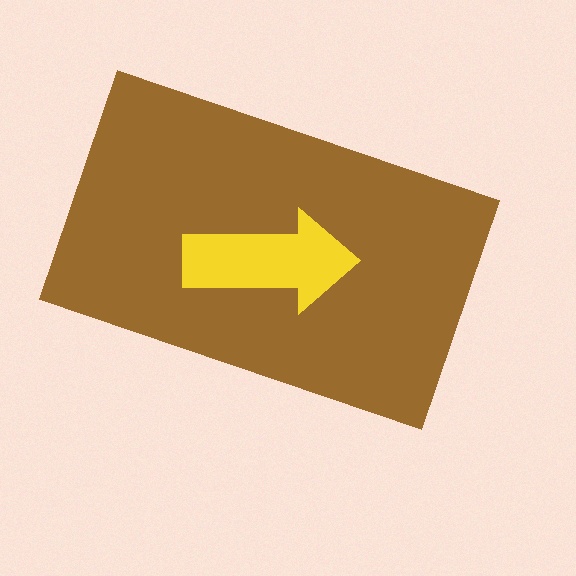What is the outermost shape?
The brown rectangle.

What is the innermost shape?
The yellow arrow.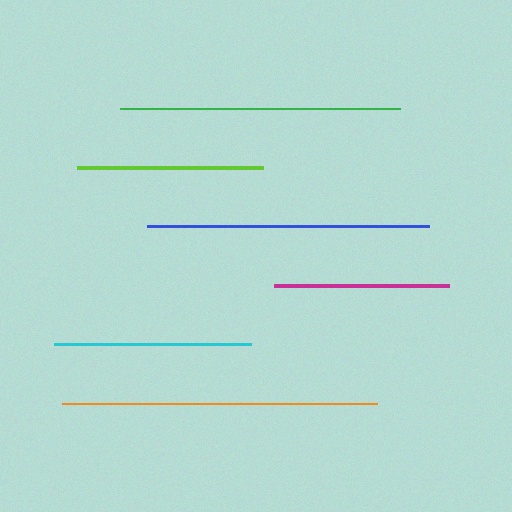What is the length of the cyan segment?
The cyan segment is approximately 197 pixels long.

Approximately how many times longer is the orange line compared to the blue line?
The orange line is approximately 1.1 times the length of the blue line.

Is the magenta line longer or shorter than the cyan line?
The cyan line is longer than the magenta line.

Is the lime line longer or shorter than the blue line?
The blue line is longer than the lime line.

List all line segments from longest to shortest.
From longest to shortest: orange, blue, green, cyan, lime, magenta.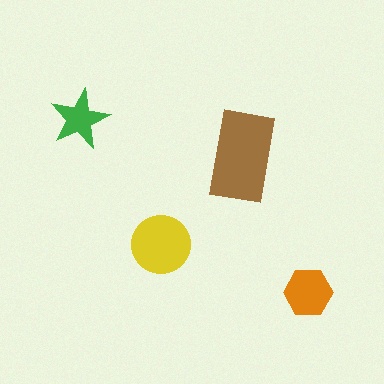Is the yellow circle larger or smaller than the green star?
Larger.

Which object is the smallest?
The green star.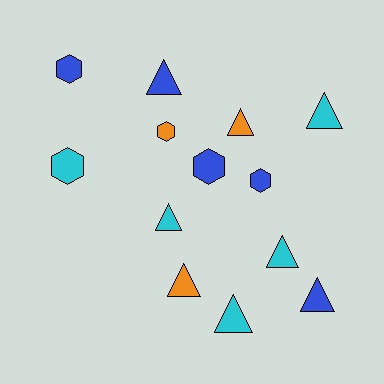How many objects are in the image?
There are 13 objects.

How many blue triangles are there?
There are 2 blue triangles.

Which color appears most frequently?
Cyan, with 5 objects.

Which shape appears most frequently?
Triangle, with 8 objects.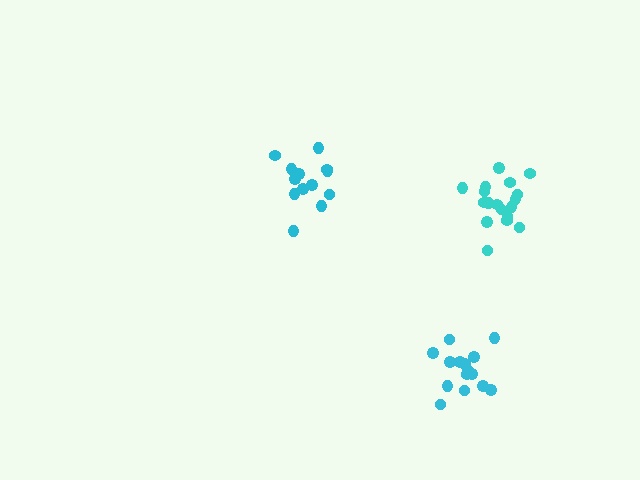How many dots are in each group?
Group 1: 18 dots, Group 2: 13 dots, Group 3: 15 dots (46 total).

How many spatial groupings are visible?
There are 3 spatial groupings.